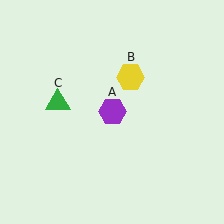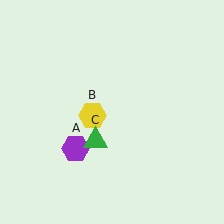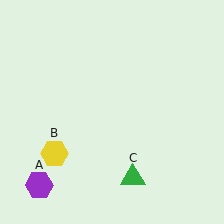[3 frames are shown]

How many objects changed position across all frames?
3 objects changed position: purple hexagon (object A), yellow hexagon (object B), green triangle (object C).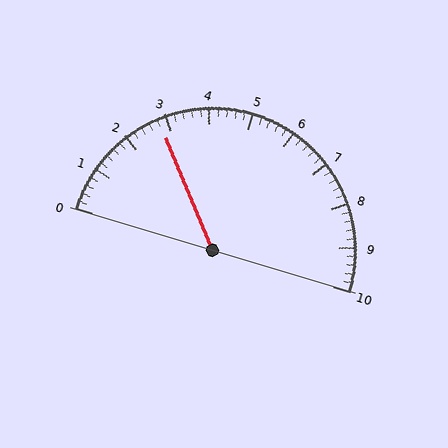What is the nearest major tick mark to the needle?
The nearest major tick mark is 3.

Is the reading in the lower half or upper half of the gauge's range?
The reading is in the lower half of the range (0 to 10).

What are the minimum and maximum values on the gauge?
The gauge ranges from 0 to 10.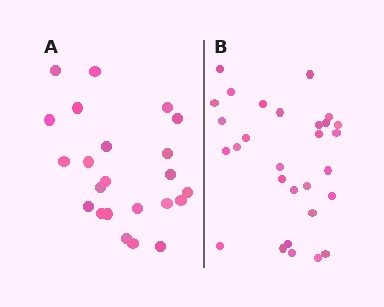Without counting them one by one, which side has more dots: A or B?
Region B (the right region) has more dots.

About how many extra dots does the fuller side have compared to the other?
Region B has about 6 more dots than region A.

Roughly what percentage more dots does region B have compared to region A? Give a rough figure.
About 25% more.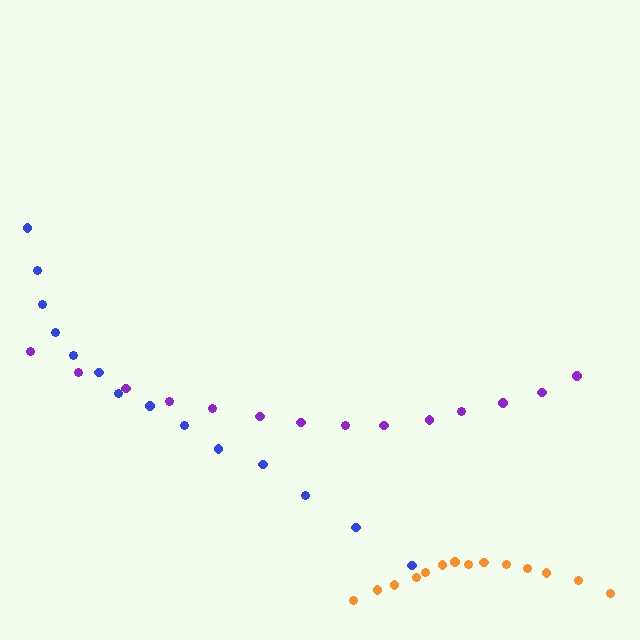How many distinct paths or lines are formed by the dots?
There are 3 distinct paths.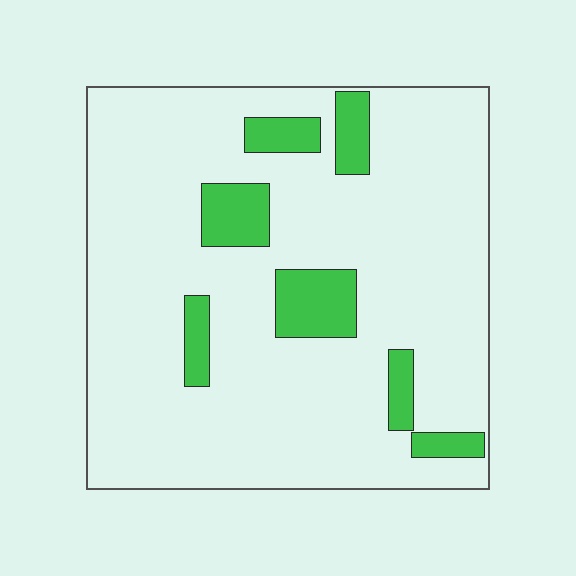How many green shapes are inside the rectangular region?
7.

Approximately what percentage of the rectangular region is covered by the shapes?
Approximately 15%.